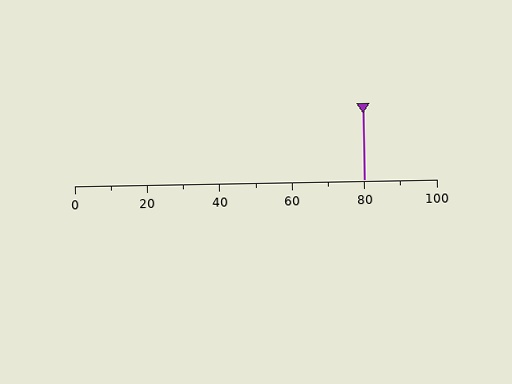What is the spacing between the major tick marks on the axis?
The major ticks are spaced 20 apart.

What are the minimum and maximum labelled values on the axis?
The axis runs from 0 to 100.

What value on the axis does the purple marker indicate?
The marker indicates approximately 80.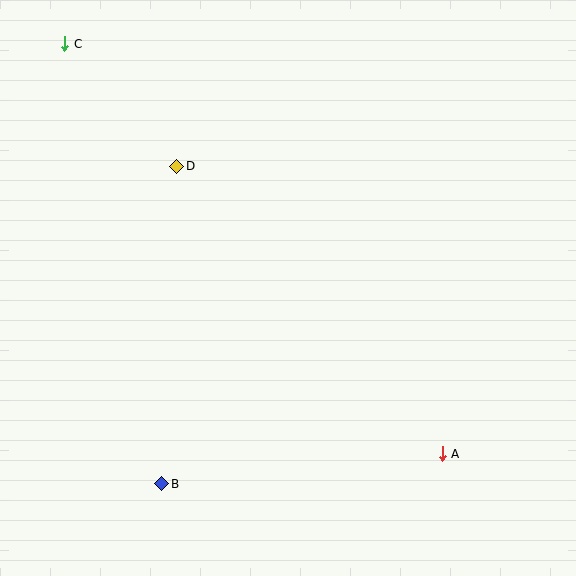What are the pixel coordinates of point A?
Point A is at (442, 454).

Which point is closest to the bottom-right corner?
Point A is closest to the bottom-right corner.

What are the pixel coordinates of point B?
Point B is at (162, 484).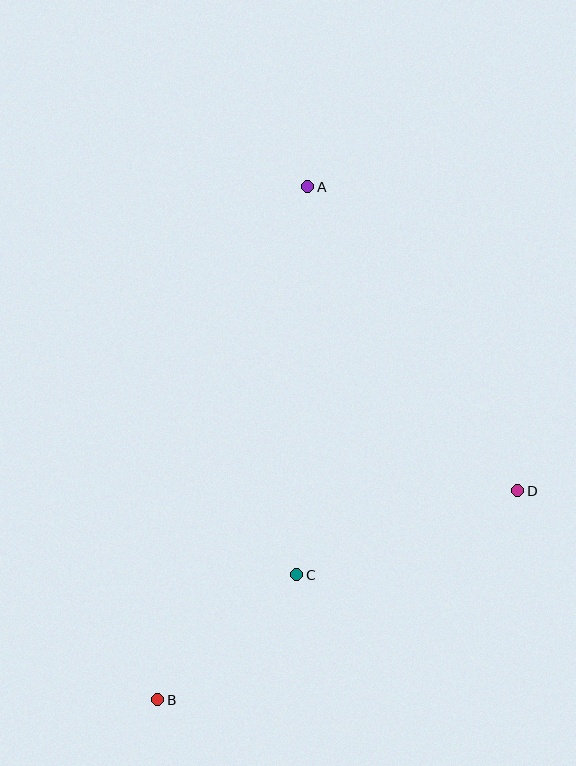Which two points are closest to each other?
Points B and C are closest to each other.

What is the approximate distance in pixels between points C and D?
The distance between C and D is approximately 236 pixels.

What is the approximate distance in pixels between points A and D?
The distance between A and D is approximately 370 pixels.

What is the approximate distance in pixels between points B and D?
The distance between B and D is approximately 416 pixels.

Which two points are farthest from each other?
Points A and B are farthest from each other.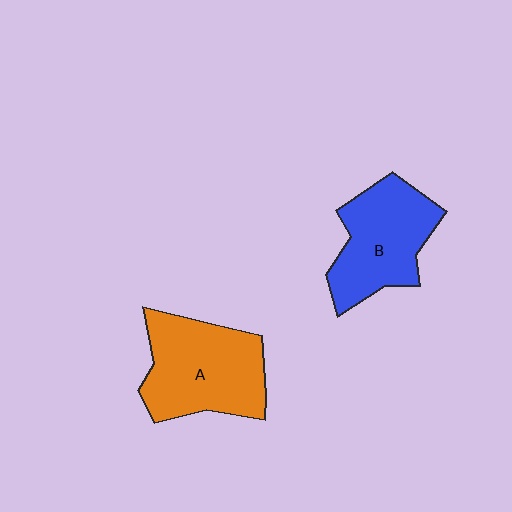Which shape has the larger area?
Shape A (orange).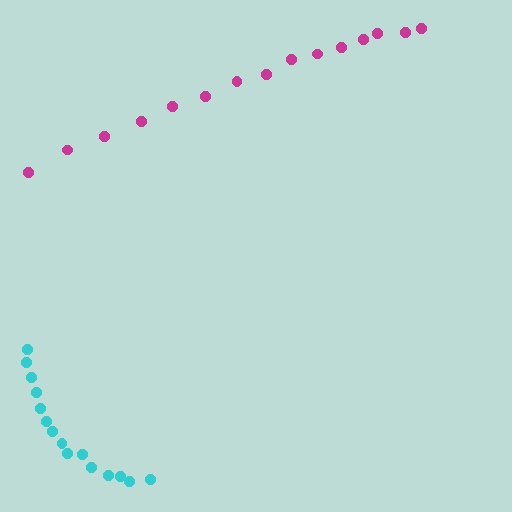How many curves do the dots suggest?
There are 2 distinct paths.